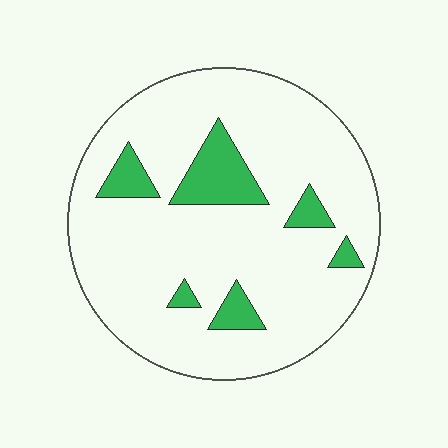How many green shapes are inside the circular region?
6.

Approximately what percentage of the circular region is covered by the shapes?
Approximately 15%.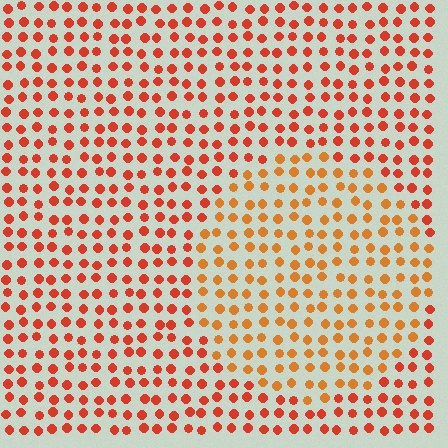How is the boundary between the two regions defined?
The boundary is defined purely by a slight shift in hue (about 23 degrees). Spacing, size, and orientation are identical on both sides.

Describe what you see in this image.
The image is filled with small red elements in a uniform arrangement. A circle-shaped region is visible where the elements are tinted to a slightly different hue, forming a subtle color boundary.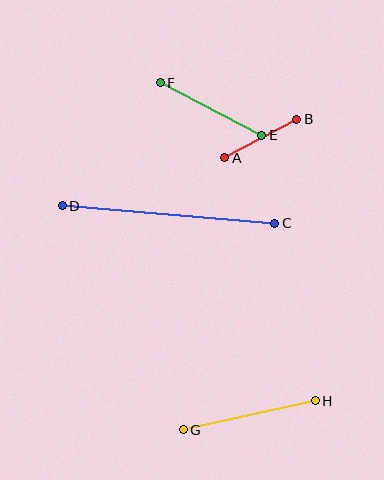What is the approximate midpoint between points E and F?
The midpoint is at approximately (211, 109) pixels.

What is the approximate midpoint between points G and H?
The midpoint is at approximately (249, 415) pixels.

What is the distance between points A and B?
The distance is approximately 81 pixels.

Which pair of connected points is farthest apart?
Points C and D are farthest apart.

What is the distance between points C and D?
The distance is approximately 213 pixels.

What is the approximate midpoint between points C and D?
The midpoint is at approximately (169, 215) pixels.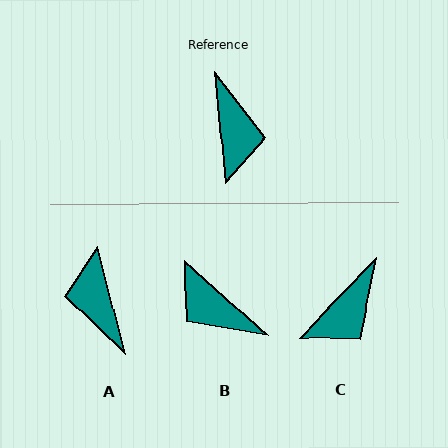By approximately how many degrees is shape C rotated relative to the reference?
Approximately 49 degrees clockwise.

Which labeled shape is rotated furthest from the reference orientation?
A, about 171 degrees away.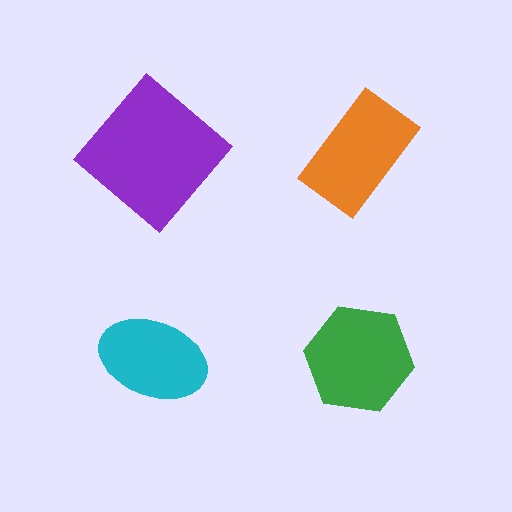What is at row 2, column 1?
A cyan ellipse.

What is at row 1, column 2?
An orange rectangle.